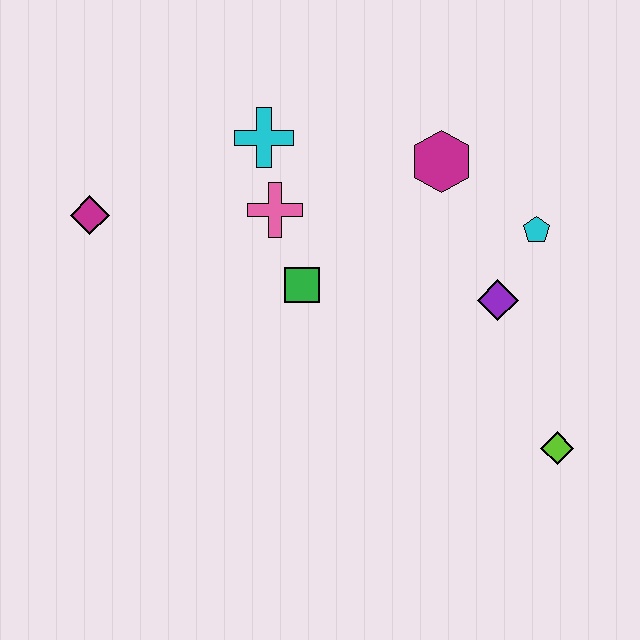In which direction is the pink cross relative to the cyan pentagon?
The pink cross is to the left of the cyan pentagon.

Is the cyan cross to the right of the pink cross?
No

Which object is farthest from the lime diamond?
The magenta diamond is farthest from the lime diamond.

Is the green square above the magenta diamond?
No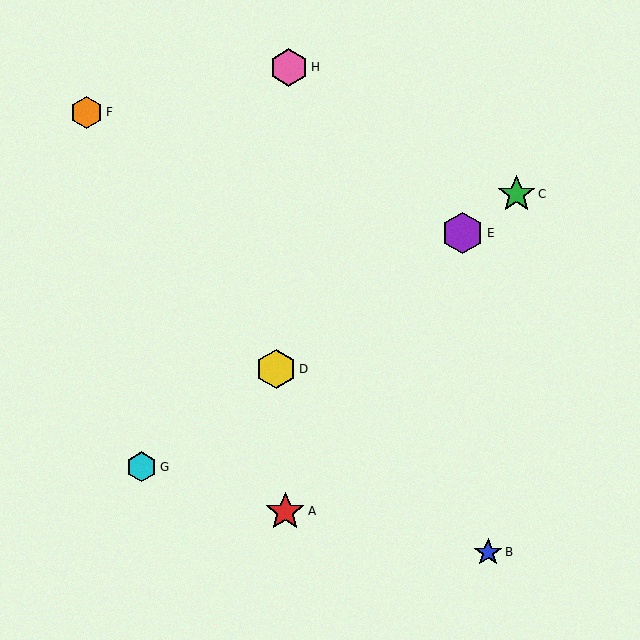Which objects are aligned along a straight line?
Objects C, D, E, G are aligned along a straight line.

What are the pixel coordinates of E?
Object E is at (463, 233).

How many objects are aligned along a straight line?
4 objects (C, D, E, G) are aligned along a straight line.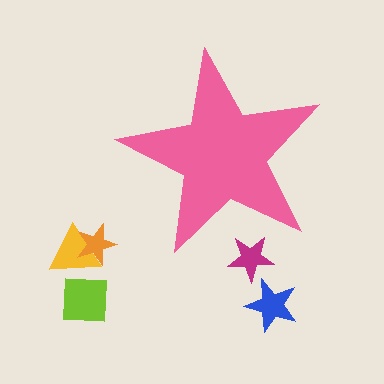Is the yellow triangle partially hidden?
No, the yellow triangle is fully visible.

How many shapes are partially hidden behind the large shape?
1 shape is partially hidden.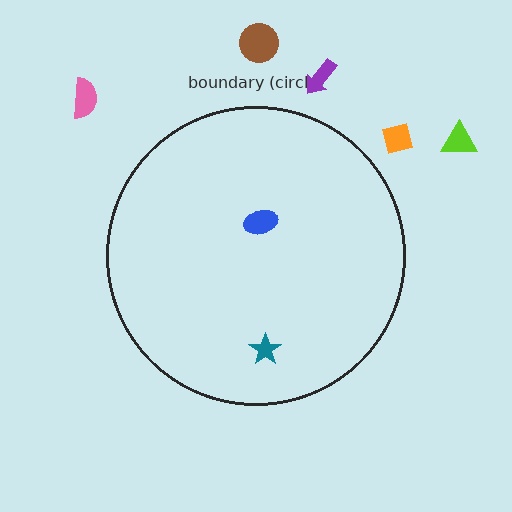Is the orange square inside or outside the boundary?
Outside.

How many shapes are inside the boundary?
2 inside, 5 outside.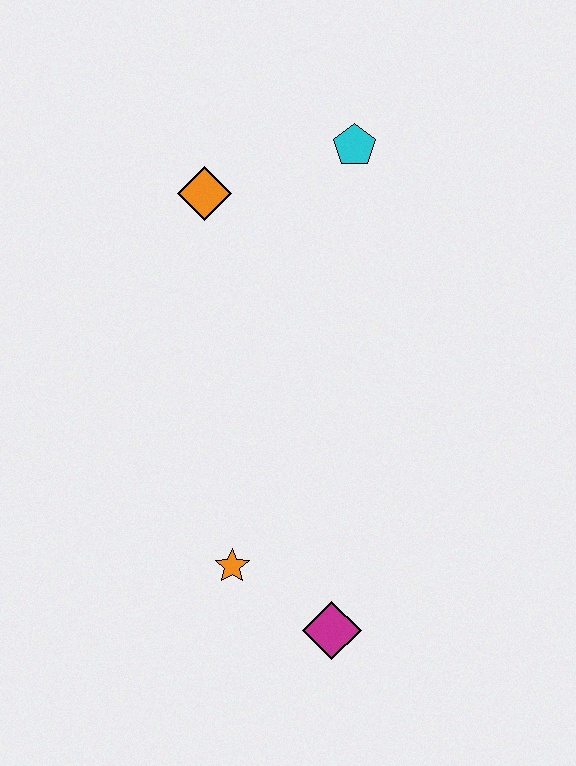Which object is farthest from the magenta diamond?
The cyan pentagon is farthest from the magenta diamond.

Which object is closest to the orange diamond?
The cyan pentagon is closest to the orange diamond.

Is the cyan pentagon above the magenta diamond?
Yes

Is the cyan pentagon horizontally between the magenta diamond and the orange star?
No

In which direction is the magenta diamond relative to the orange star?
The magenta diamond is to the right of the orange star.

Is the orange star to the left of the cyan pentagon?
Yes